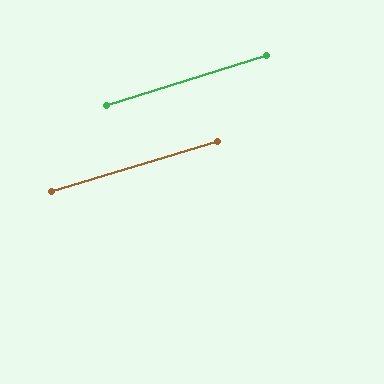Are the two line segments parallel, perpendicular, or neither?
Parallel — their directions differ by only 0.7°.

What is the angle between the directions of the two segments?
Approximately 1 degree.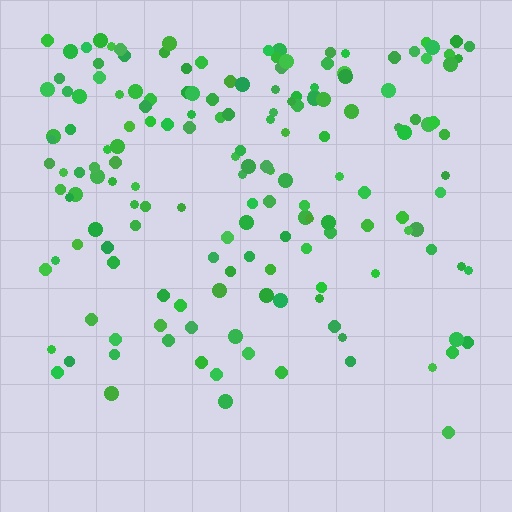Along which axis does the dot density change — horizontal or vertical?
Vertical.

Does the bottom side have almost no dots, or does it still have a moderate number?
Still a moderate number, just noticeably fewer than the top.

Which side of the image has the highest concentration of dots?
The top.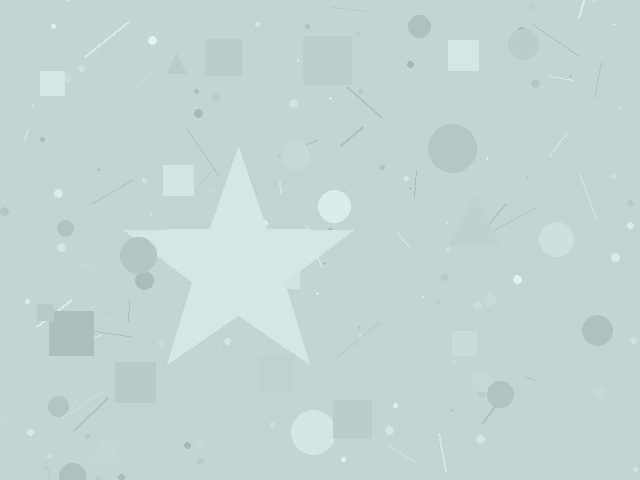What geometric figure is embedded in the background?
A star is embedded in the background.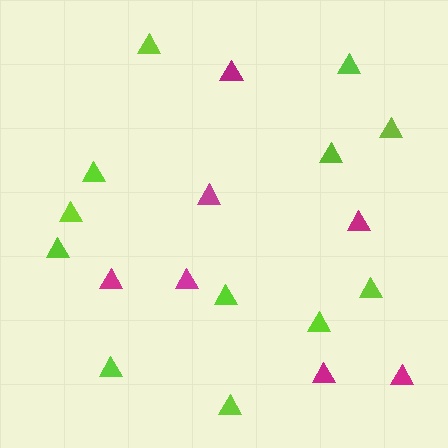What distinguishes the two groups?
There are 2 groups: one group of magenta triangles (7) and one group of lime triangles (12).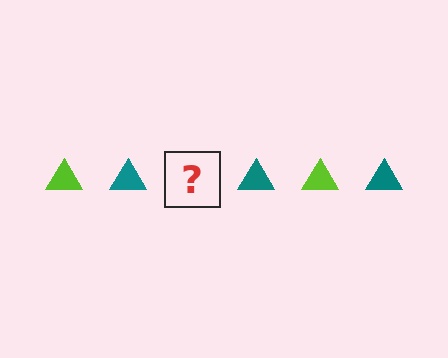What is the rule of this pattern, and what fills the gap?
The rule is that the pattern cycles through lime, teal triangles. The gap should be filled with a lime triangle.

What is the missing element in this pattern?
The missing element is a lime triangle.